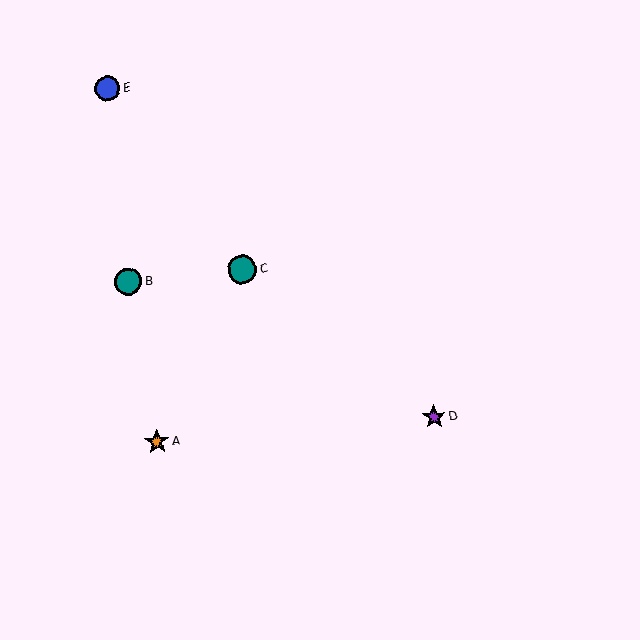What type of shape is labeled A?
Shape A is an orange star.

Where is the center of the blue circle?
The center of the blue circle is at (107, 88).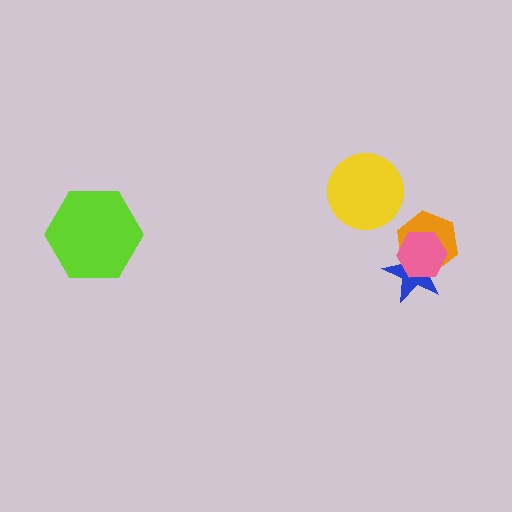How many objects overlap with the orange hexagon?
2 objects overlap with the orange hexagon.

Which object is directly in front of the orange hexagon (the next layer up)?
The blue star is directly in front of the orange hexagon.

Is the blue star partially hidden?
Yes, it is partially covered by another shape.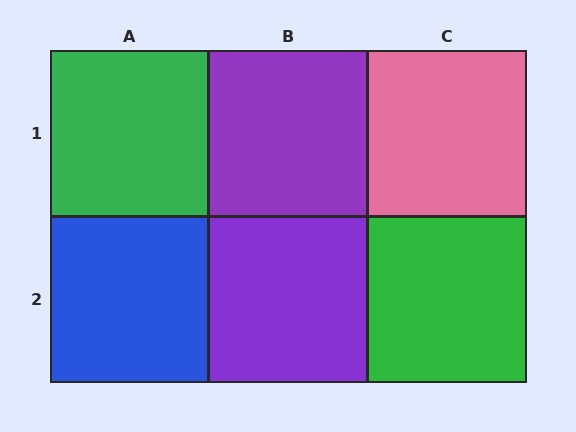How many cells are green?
2 cells are green.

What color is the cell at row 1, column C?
Pink.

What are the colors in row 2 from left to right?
Blue, purple, green.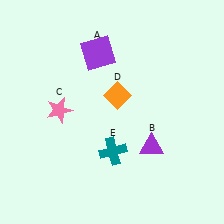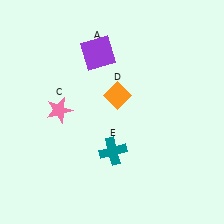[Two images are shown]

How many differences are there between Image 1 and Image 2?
There is 1 difference between the two images.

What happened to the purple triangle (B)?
The purple triangle (B) was removed in Image 2. It was in the bottom-right area of Image 1.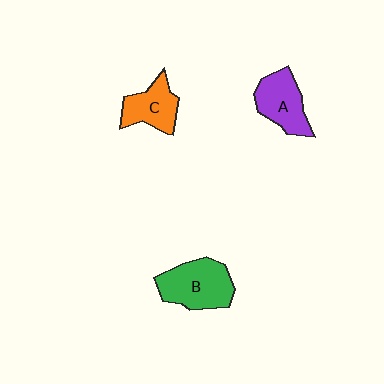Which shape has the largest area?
Shape B (green).